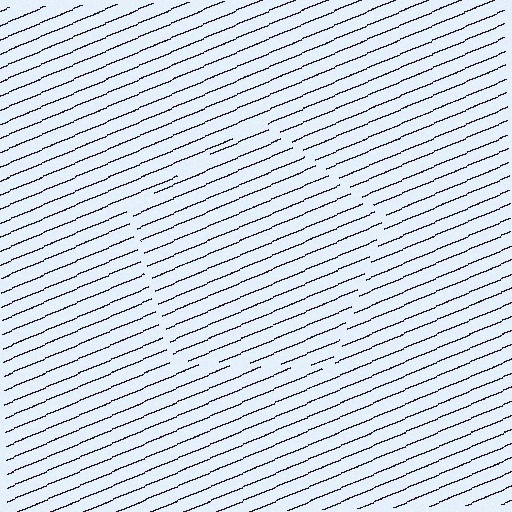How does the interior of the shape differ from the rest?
The interior of the shape contains the same grating, shifted by half a period — the contour is defined by the phase discontinuity where line-ends from the inner and outer gratings abut.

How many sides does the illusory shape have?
5 sides — the line-ends trace a pentagon.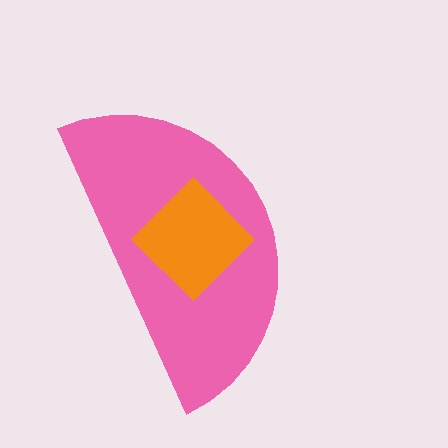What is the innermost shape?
The orange diamond.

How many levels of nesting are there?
2.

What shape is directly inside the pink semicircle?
The orange diamond.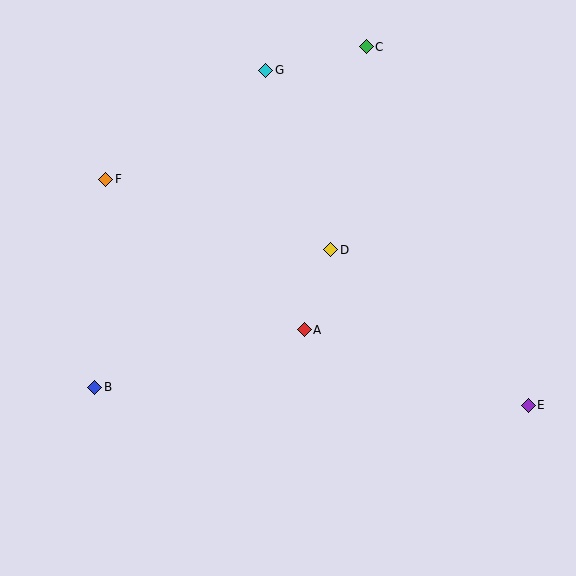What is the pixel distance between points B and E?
The distance between B and E is 434 pixels.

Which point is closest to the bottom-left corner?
Point B is closest to the bottom-left corner.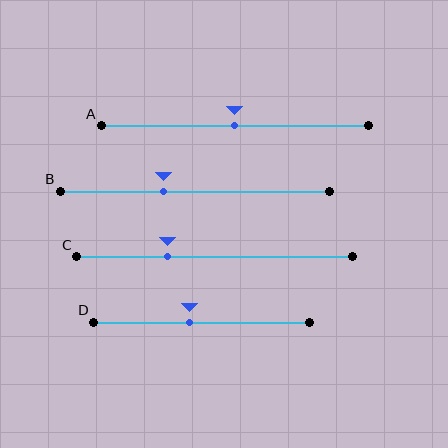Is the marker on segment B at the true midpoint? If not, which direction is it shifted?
No, the marker on segment B is shifted to the left by about 12% of the segment length.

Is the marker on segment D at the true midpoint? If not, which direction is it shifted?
No, the marker on segment D is shifted to the left by about 6% of the segment length.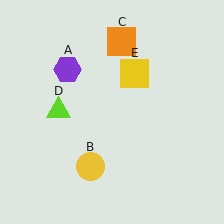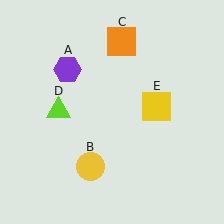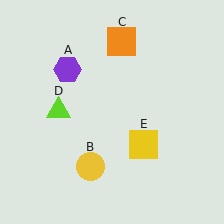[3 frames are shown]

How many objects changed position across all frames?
1 object changed position: yellow square (object E).